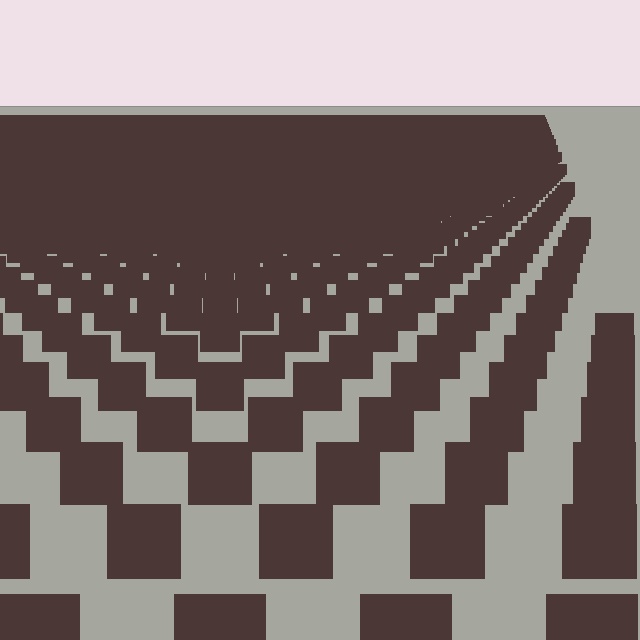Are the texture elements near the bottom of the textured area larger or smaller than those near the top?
Larger. Near the bottom, elements are closer to the viewer and appear at a bigger on-screen size.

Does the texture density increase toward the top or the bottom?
Density increases toward the top.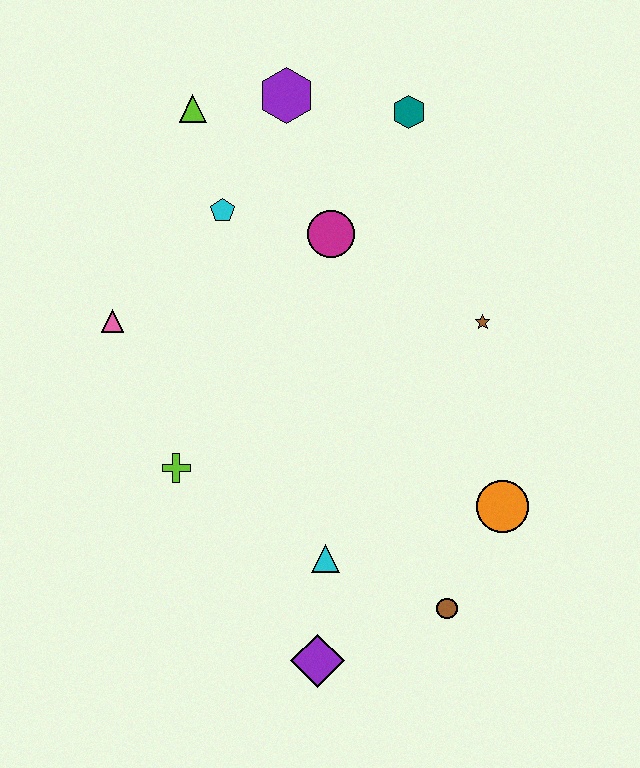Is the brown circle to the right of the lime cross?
Yes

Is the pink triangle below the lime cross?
No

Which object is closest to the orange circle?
The brown circle is closest to the orange circle.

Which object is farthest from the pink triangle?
The brown circle is farthest from the pink triangle.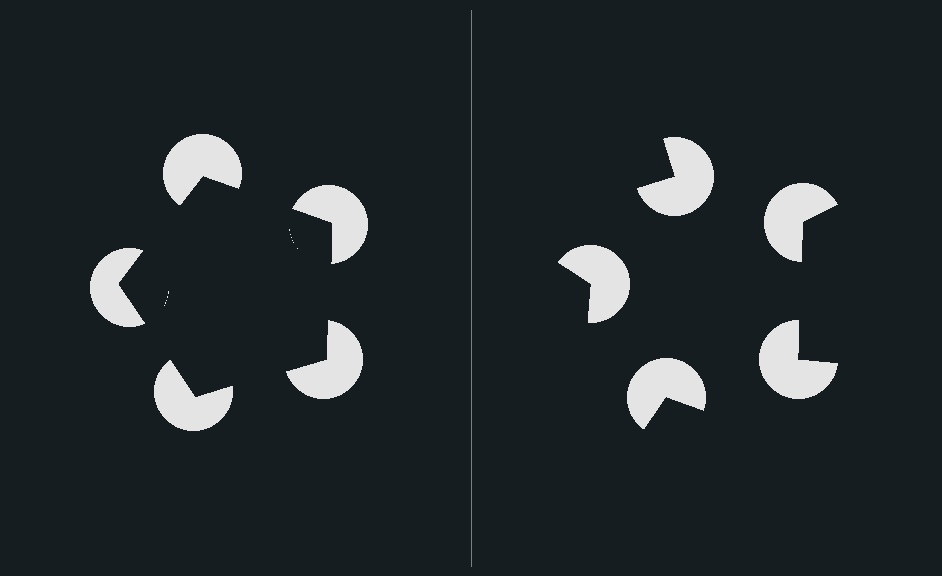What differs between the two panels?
The pac-man discs are positioned identically on both sides; only the wedge orientations differ. On the left they align to a pentagon; on the right they are misaligned.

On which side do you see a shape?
An illusory pentagon appears on the left side. On the right side the wedge cuts are rotated, so no coherent shape forms.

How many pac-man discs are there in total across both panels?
10 — 5 on each side.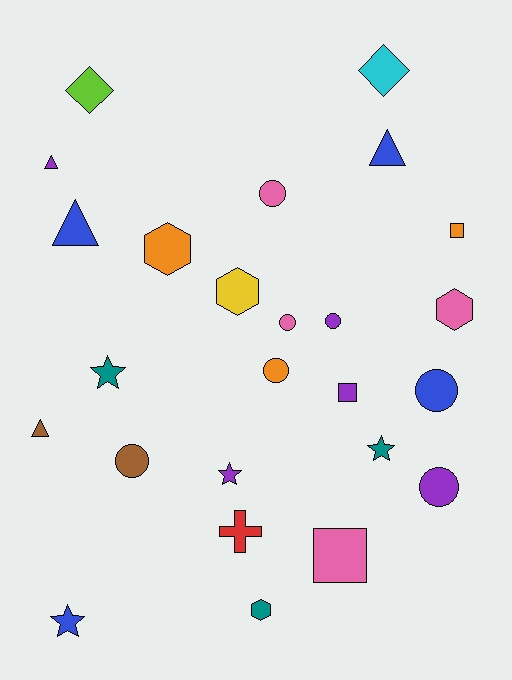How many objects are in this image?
There are 25 objects.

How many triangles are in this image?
There are 4 triangles.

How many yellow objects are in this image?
There is 1 yellow object.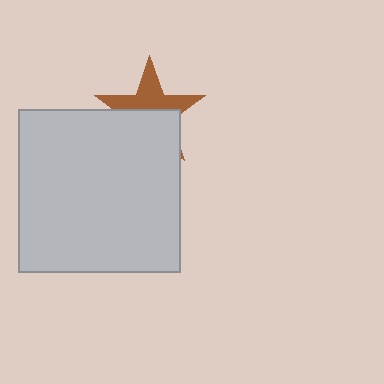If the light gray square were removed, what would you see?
You would see the complete brown star.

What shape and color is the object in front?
The object in front is a light gray square.